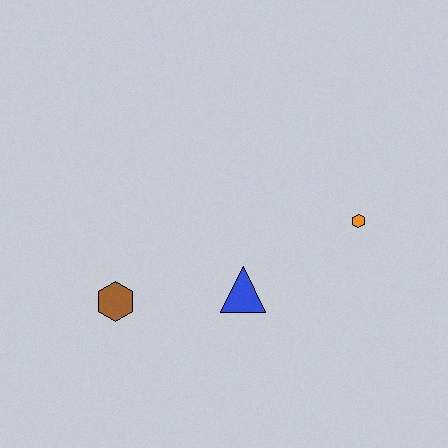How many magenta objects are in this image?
There are no magenta objects.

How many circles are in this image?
There are no circles.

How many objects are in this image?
There are 3 objects.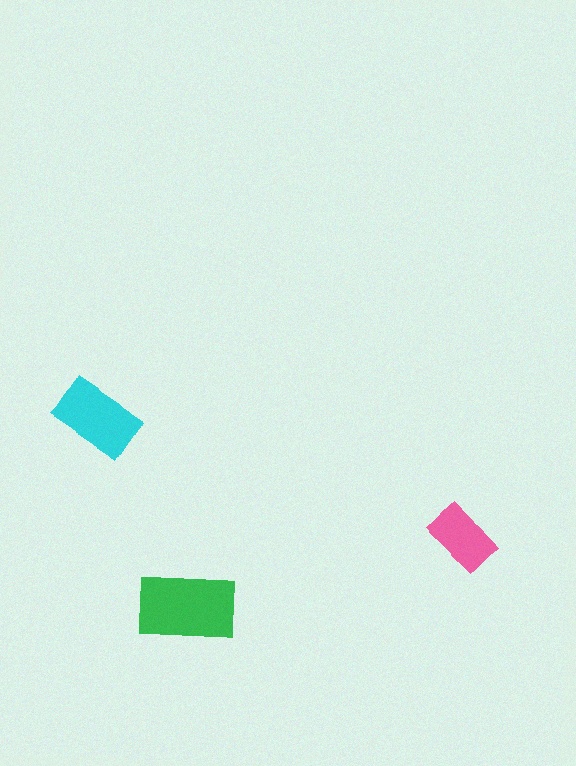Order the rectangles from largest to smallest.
the green one, the cyan one, the pink one.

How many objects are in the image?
There are 3 objects in the image.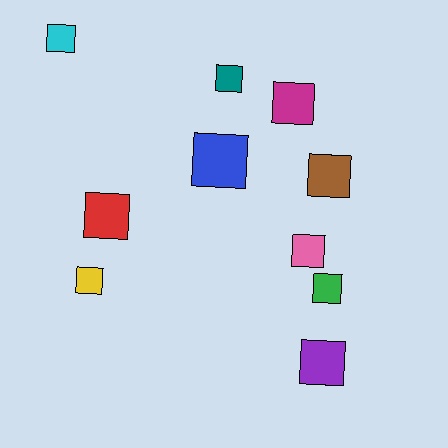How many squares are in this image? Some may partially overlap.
There are 10 squares.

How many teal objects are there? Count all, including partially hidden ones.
There is 1 teal object.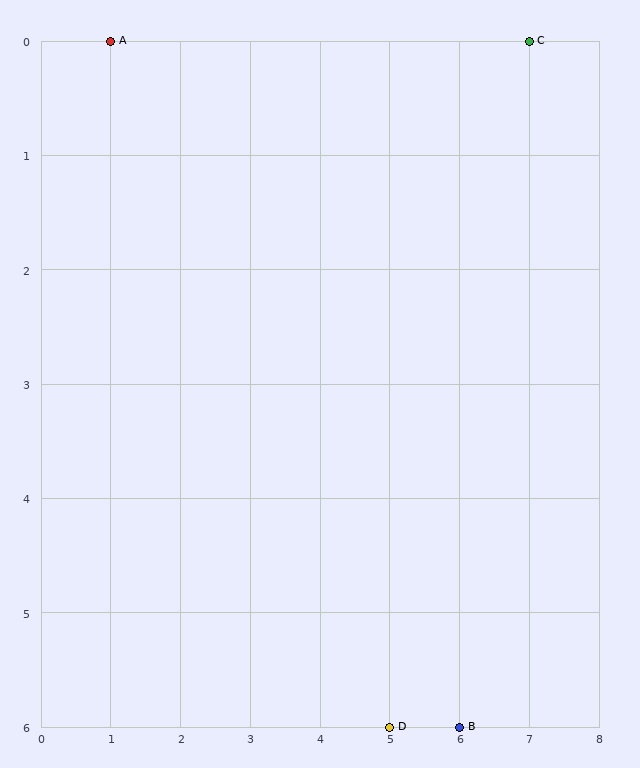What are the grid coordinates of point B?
Point B is at grid coordinates (6, 6).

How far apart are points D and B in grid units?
Points D and B are 1 column apart.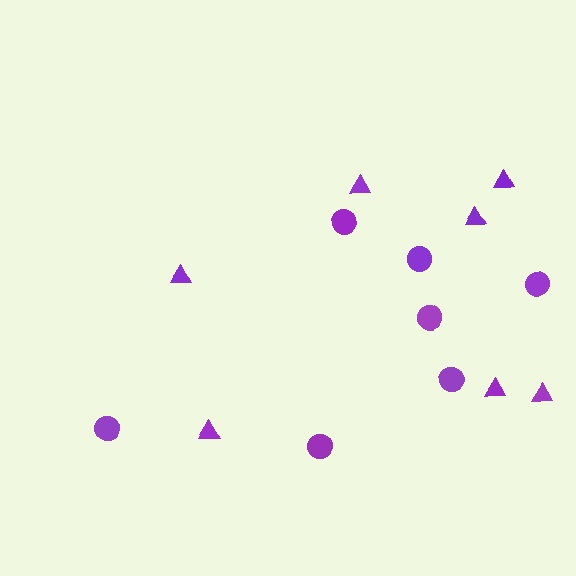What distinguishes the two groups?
There are 2 groups: one group of circles (7) and one group of triangles (7).